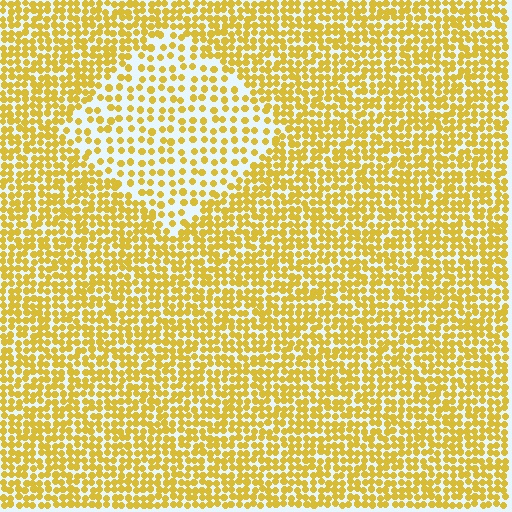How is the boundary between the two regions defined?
The boundary is defined by a change in element density (approximately 2.0x ratio). All elements are the same color, size, and shape.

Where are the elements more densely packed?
The elements are more densely packed outside the diamond boundary.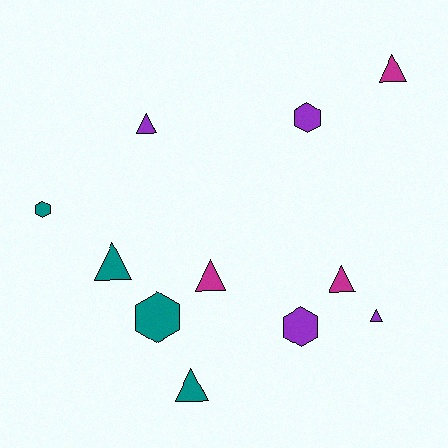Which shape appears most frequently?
Triangle, with 7 objects.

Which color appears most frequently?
Purple, with 4 objects.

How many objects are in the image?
There are 11 objects.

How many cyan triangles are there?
There are no cyan triangles.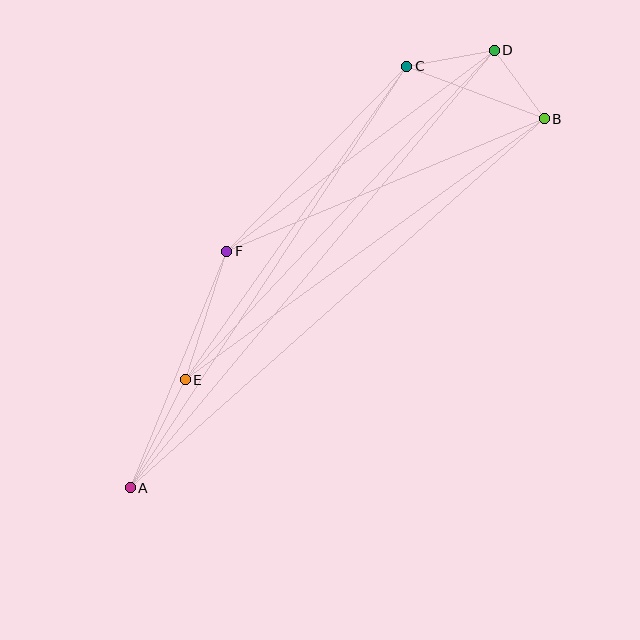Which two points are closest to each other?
Points B and D are closest to each other.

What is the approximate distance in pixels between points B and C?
The distance between B and C is approximately 147 pixels.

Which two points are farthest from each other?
Points A and D are farthest from each other.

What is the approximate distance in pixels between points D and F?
The distance between D and F is approximately 335 pixels.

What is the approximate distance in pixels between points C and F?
The distance between C and F is approximately 258 pixels.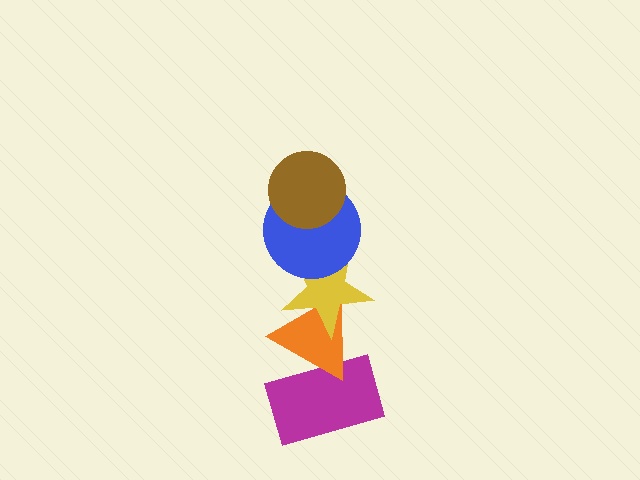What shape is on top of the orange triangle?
The yellow star is on top of the orange triangle.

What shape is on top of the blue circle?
The brown circle is on top of the blue circle.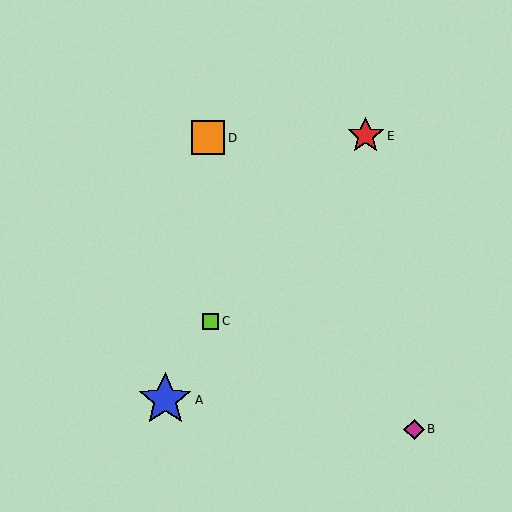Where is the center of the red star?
The center of the red star is at (366, 136).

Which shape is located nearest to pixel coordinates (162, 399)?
The blue star (labeled A) at (165, 400) is nearest to that location.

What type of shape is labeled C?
Shape C is a lime square.